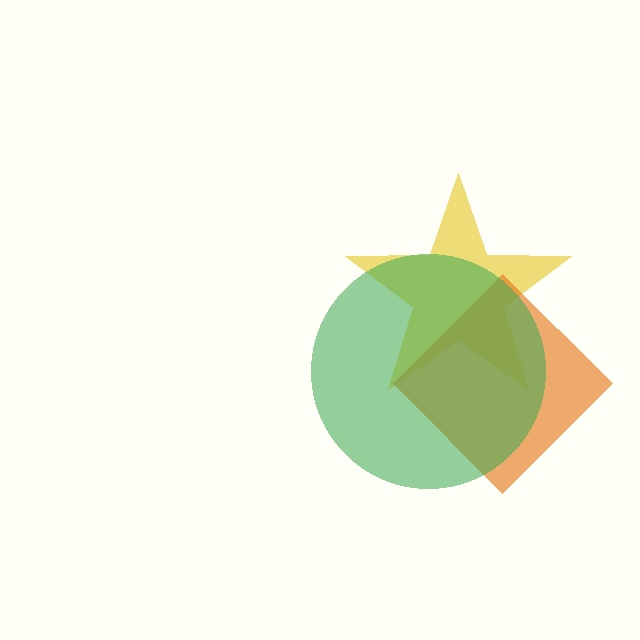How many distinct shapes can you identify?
There are 3 distinct shapes: a yellow star, an orange diamond, a green circle.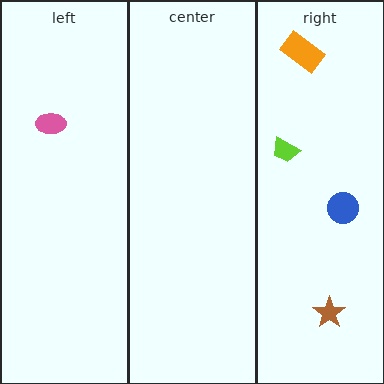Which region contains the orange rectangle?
The right region.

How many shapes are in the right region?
4.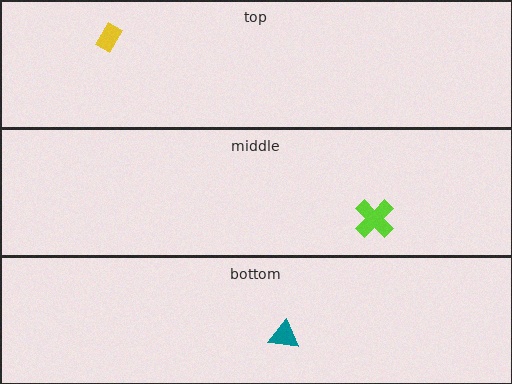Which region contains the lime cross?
The middle region.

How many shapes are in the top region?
1.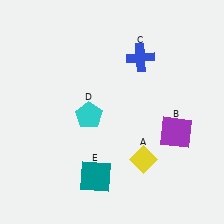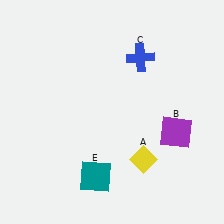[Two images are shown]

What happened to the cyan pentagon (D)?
The cyan pentagon (D) was removed in Image 2. It was in the bottom-left area of Image 1.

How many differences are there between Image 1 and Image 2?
There is 1 difference between the two images.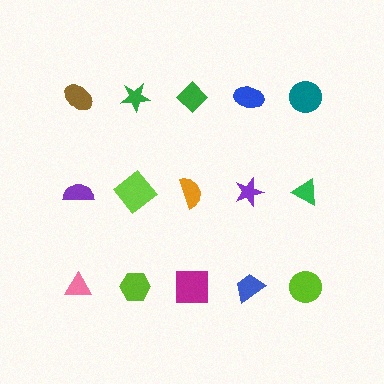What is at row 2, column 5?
A green triangle.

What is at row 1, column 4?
A blue ellipse.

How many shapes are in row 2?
5 shapes.